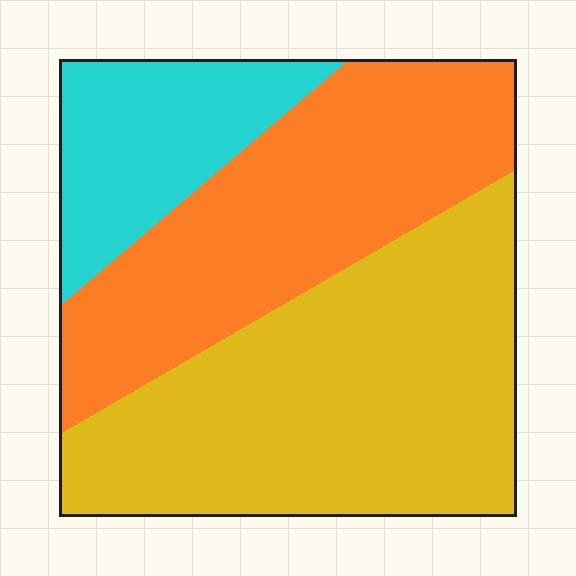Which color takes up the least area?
Cyan, at roughly 15%.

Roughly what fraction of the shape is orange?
Orange covers about 35% of the shape.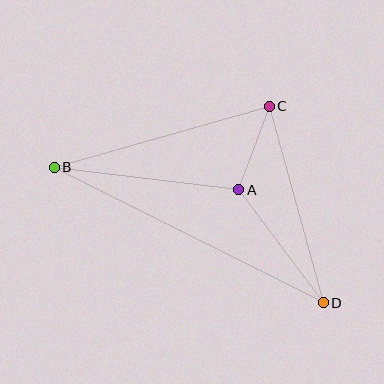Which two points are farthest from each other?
Points B and D are farthest from each other.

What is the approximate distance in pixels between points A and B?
The distance between A and B is approximately 186 pixels.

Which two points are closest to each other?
Points A and C are closest to each other.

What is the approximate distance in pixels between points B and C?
The distance between B and C is approximately 224 pixels.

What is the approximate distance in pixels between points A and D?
The distance between A and D is approximately 141 pixels.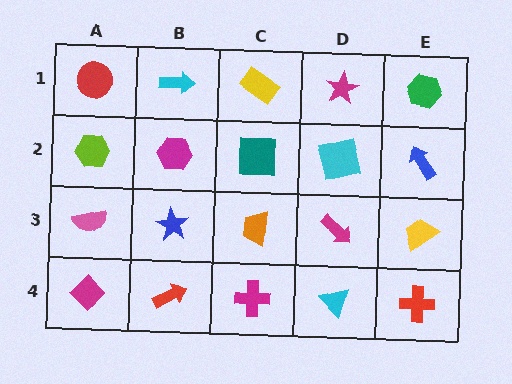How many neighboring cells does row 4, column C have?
3.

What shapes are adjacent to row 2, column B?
A cyan arrow (row 1, column B), a blue star (row 3, column B), a lime hexagon (row 2, column A), a teal square (row 2, column C).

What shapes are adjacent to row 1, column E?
A blue arrow (row 2, column E), a magenta star (row 1, column D).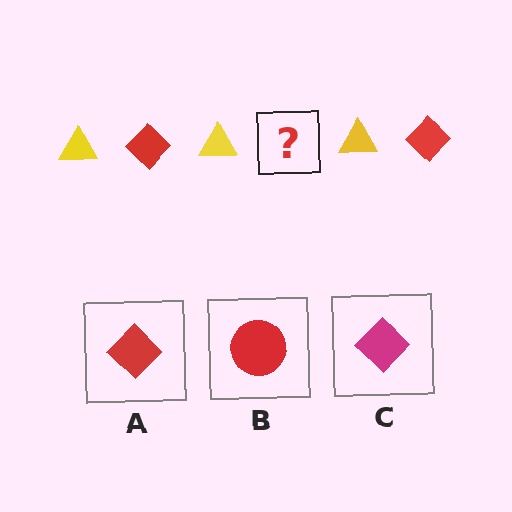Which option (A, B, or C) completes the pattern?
A.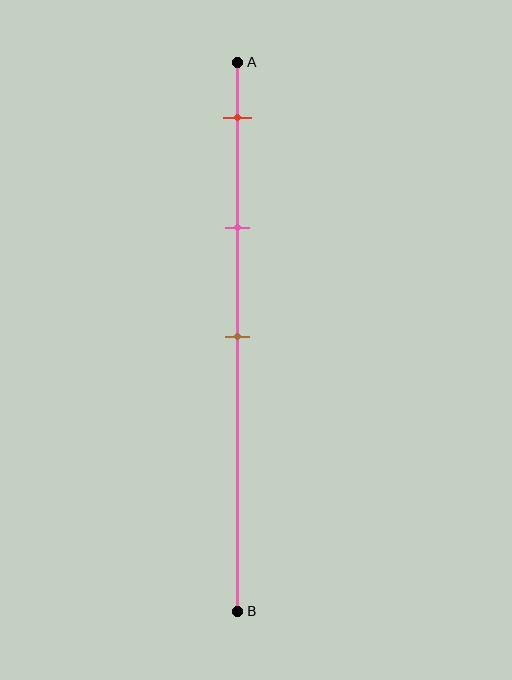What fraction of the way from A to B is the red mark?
The red mark is approximately 10% (0.1) of the way from A to B.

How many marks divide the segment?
There are 3 marks dividing the segment.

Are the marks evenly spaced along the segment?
Yes, the marks are approximately evenly spaced.